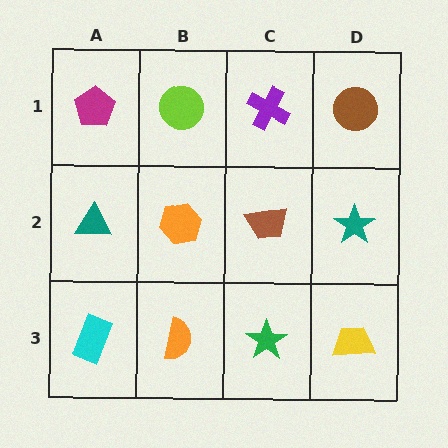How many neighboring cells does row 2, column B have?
4.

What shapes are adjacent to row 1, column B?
An orange hexagon (row 2, column B), a magenta pentagon (row 1, column A), a purple cross (row 1, column C).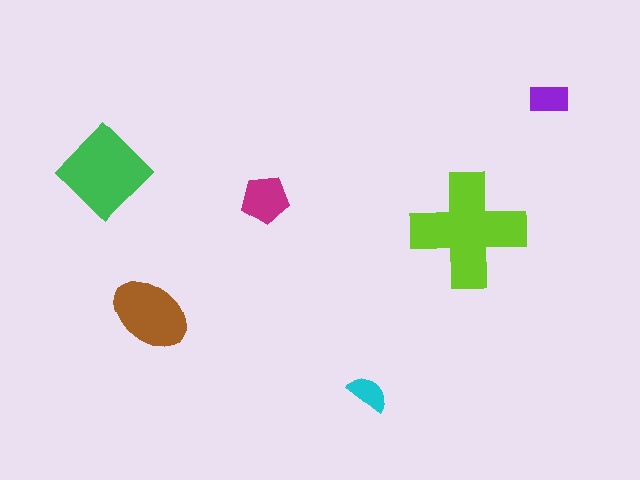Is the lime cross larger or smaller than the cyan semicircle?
Larger.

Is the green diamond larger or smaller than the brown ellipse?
Larger.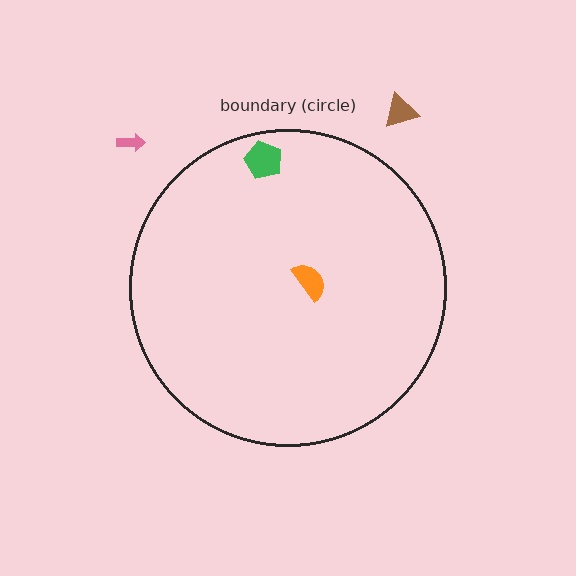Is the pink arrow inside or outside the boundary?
Outside.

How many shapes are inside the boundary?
2 inside, 2 outside.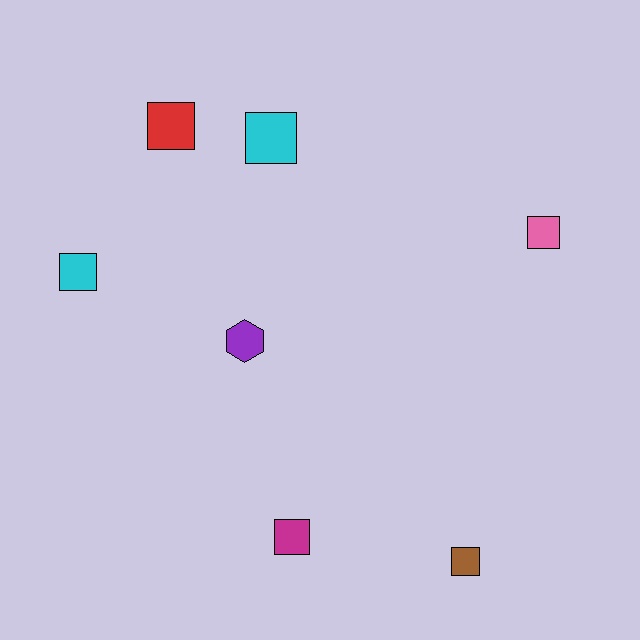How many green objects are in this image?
There are no green objects.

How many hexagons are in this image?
There is 1 hexagon.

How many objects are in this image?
There are 7 objects.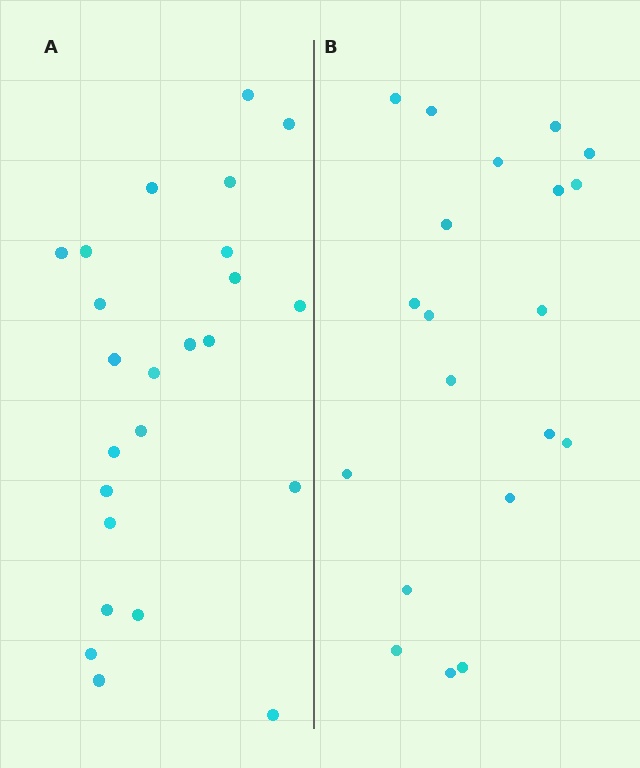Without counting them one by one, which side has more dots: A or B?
Region A (the left region) has more dots.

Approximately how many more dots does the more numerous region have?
Region A has about 4 more dots than region B.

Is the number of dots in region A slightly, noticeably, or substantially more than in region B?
Region A has only slightly more — the two regions are fairly close. The ratio is roughly 1.2 to 1.